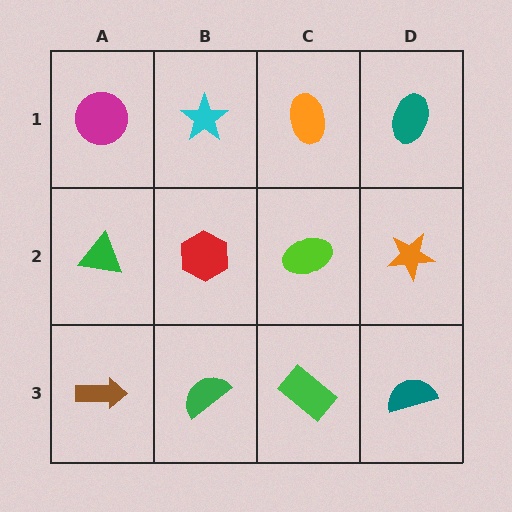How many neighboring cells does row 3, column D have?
2.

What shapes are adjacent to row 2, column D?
A teal ellipse (row 1, column D), a teal semicircle (row 3, column D), a lime ellipse (row 2, column C).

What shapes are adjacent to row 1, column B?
A red hexagon (row 2, column B), a magenta circle (row 1, column A), an orange ellipse (row 1, column C).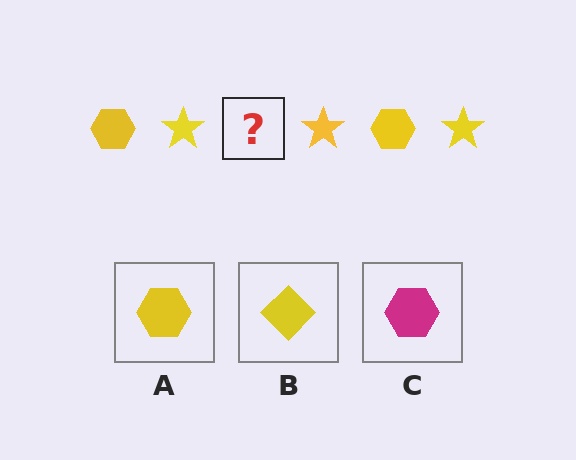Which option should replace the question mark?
Option A.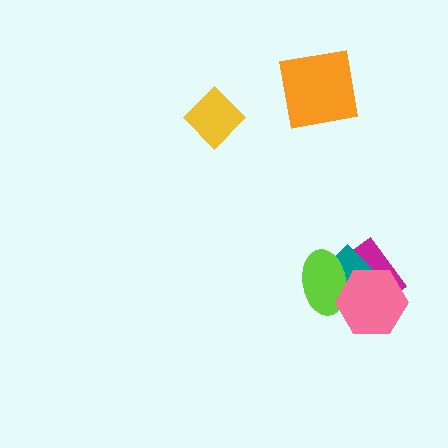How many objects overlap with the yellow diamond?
0 objects overlap with the yellow diamond.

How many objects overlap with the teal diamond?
3 objects overlap with the teal diamond.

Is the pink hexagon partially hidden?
No, no other shape covers it.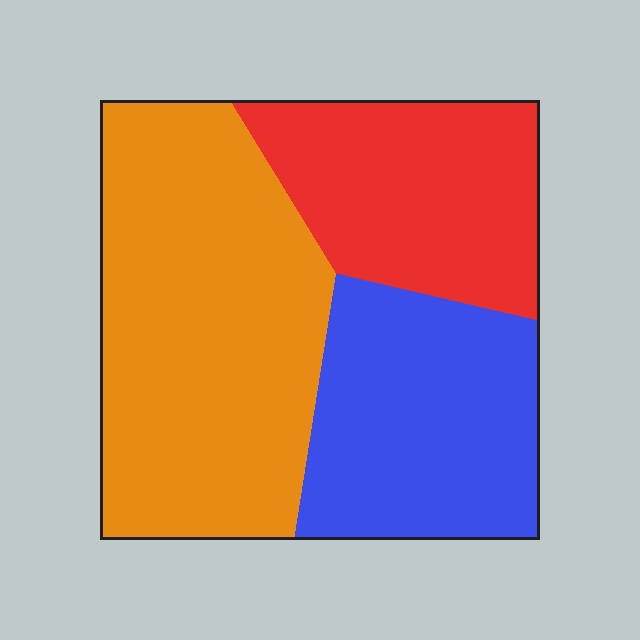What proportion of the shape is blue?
Blue takes up about one quarter (1/4) of the shape.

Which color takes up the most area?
Orange, at roughly 45%.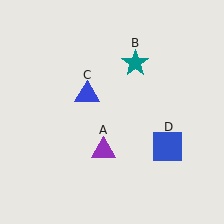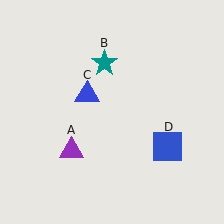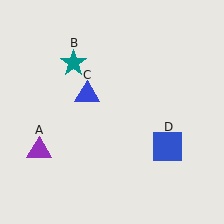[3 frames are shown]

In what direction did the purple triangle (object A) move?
The purple triangle (object A) moved left.